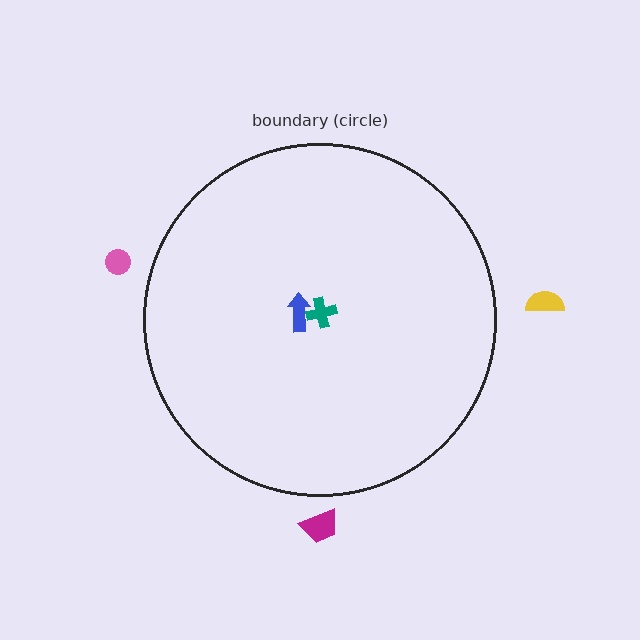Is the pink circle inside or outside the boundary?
Outside.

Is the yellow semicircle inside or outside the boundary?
Outside.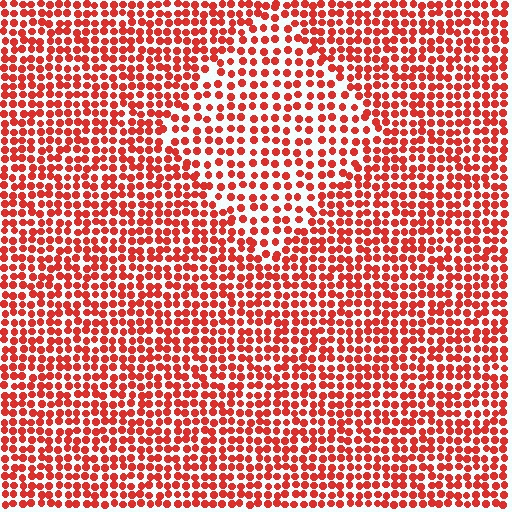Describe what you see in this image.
The image contains small red elements arranged at two different densities. A diamond-shaped region is visible where the elements are less densely packed than the surrounding area.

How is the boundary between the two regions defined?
The boundary is defined by a change in element density (approximately 1.5x ratio). All elements are the same color, size, and shape.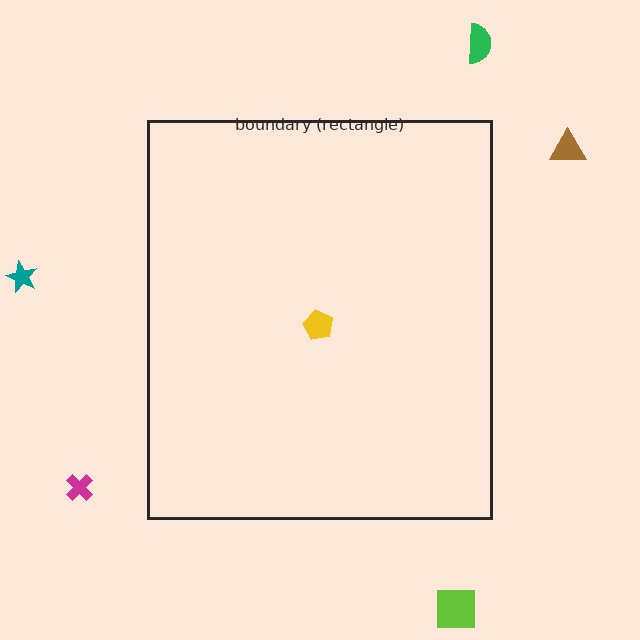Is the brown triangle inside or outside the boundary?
Outside.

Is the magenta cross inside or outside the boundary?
Outside.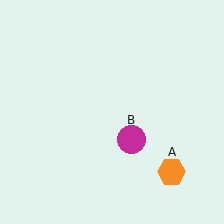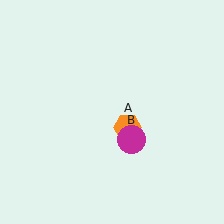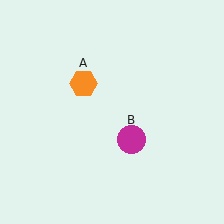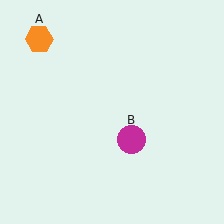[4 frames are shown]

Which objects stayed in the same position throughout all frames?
Magenta circle (object B) remained stationary.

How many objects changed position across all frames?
1 object changed position: orange hexagon (object A).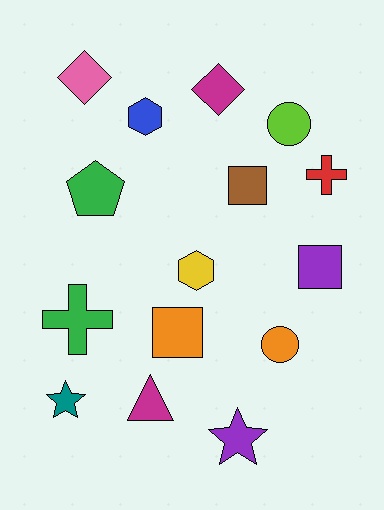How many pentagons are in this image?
There is 1 pentagon.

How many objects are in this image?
There are 15 objects.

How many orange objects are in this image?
There are 2 orange objects.